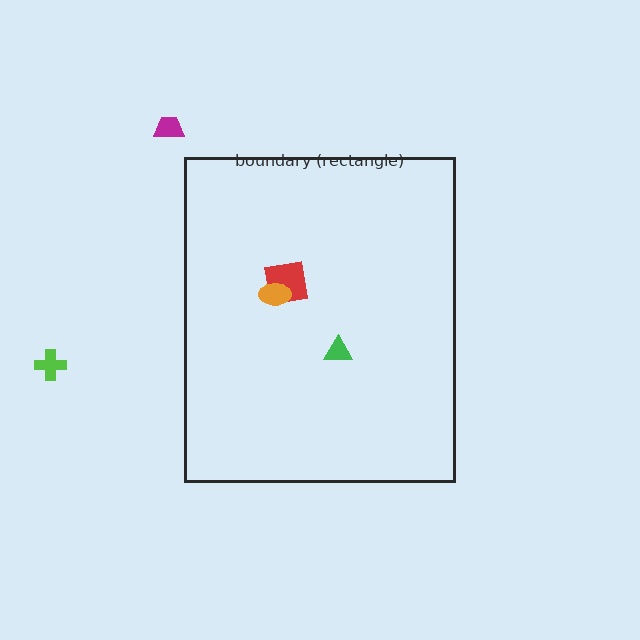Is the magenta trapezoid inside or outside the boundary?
Outside.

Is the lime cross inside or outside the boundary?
Outside.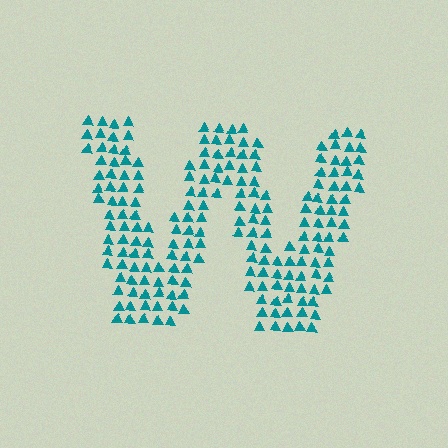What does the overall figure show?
The overall figure shows the letter W.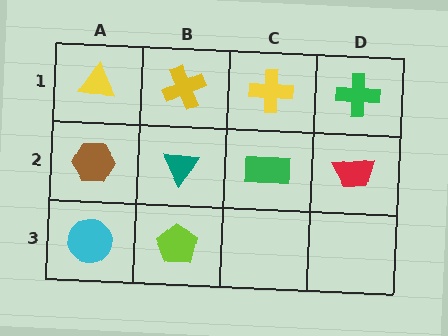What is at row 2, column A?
A brown hexagon.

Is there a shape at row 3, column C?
No, that cell is empty.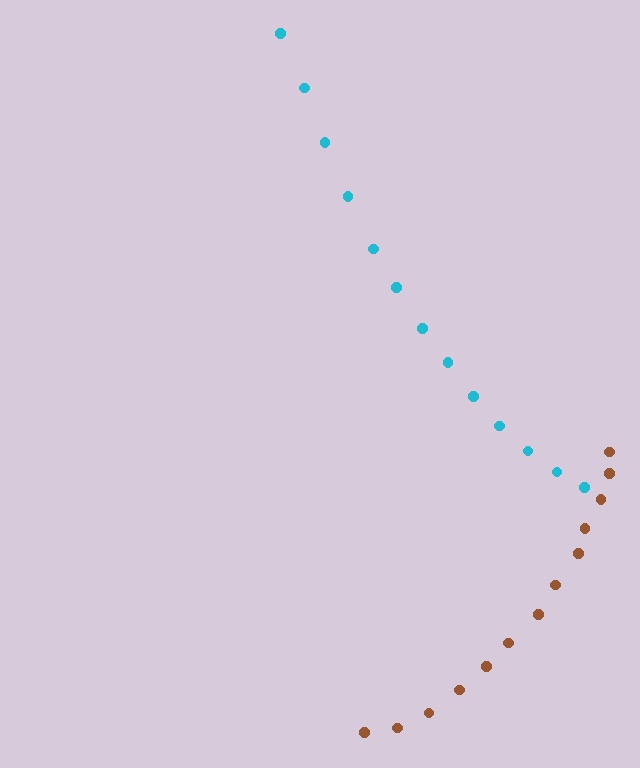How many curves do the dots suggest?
There are 2 distinct paths.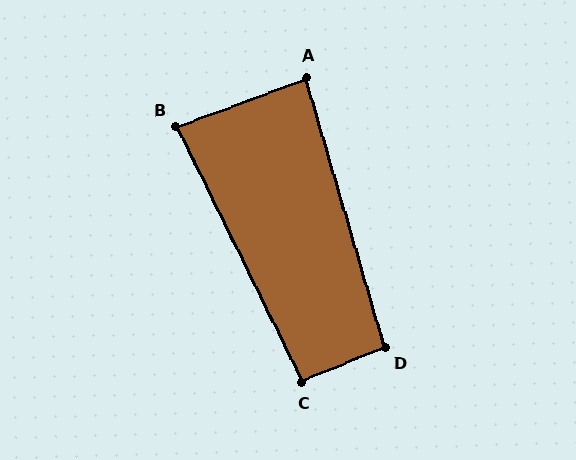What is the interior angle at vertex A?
Approximately 86 degrees (approximately right).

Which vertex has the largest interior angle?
D, at approximately 96 degrees.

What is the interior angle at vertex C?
Approximately 94 degrees (approximately right).